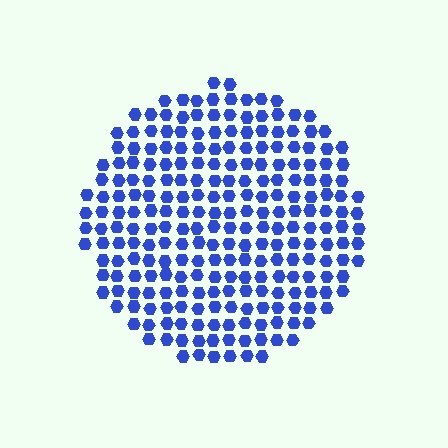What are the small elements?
The small elements are hexagons.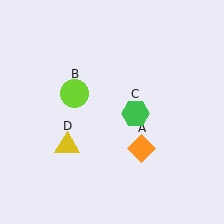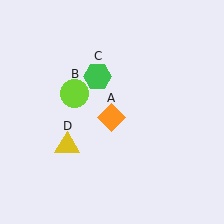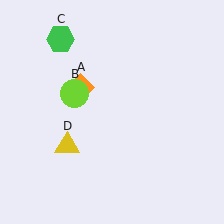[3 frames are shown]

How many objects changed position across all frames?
2 objects changed position: orange diamond (object A), green hexagon (object C).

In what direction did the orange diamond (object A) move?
The orange diamond (object A) moved up and to the left.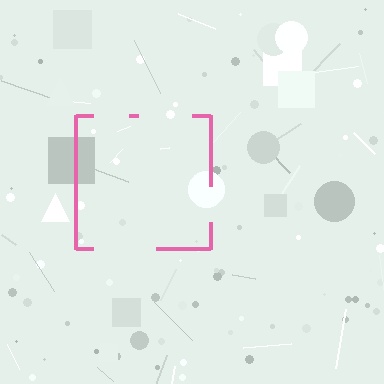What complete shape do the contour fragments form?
The contour fragments form a square.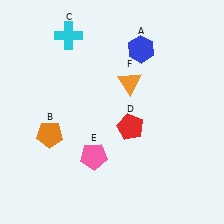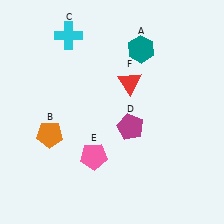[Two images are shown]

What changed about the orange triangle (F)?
In Image 1, F is orange. In Image 2, it changed to red.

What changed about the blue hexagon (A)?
In Image 1, A is blue. In Image 2, it changed to teal.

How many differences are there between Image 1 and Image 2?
There are 3 differences between the two images.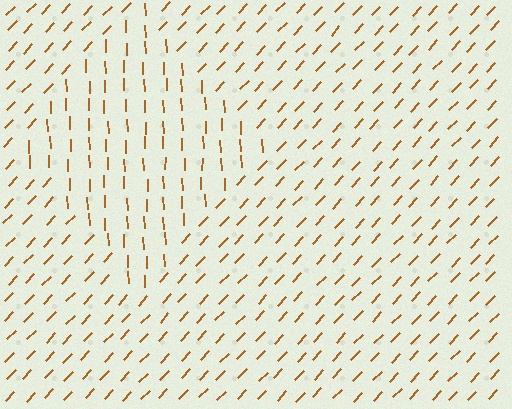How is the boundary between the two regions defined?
The boundary is defined purely by a change in line orientation (approximately 45 degrees difference). All lines are the same color and thickness.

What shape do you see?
I see a diamond.